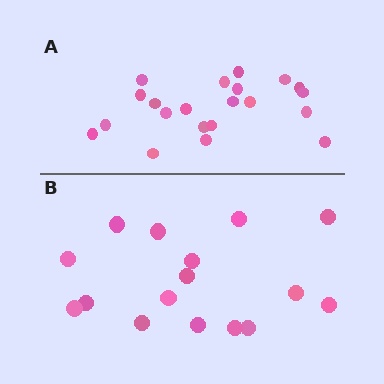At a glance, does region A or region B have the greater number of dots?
Region A (the top region) has more dots.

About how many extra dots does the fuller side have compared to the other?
Region A has about 5 more dots than region B.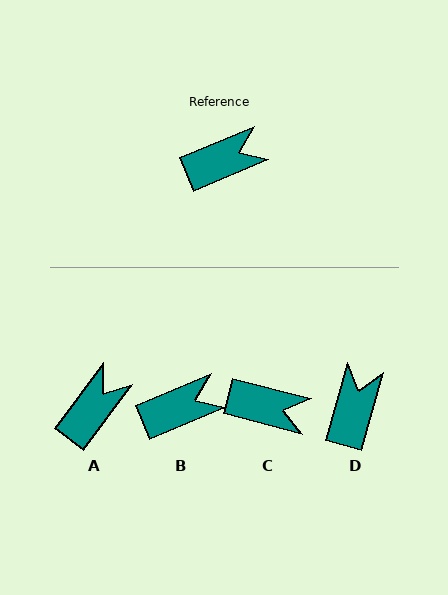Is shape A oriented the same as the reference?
No, it is off by about 31 degrees.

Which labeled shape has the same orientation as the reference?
B.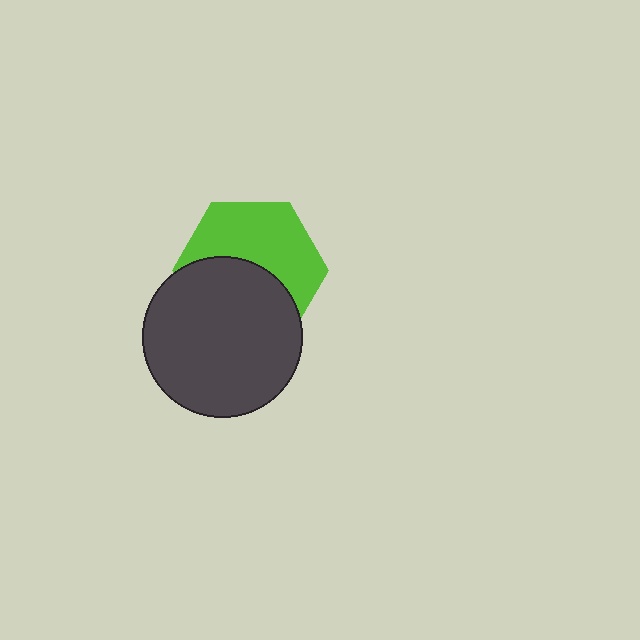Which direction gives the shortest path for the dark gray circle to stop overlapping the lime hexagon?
Moving down gives the shortest separation.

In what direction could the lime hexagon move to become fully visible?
The lime hexagon could move up. That would shift it out from behind the dark gray circle entirely.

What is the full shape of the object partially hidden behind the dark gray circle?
The partially hidden object is a lime hexagon.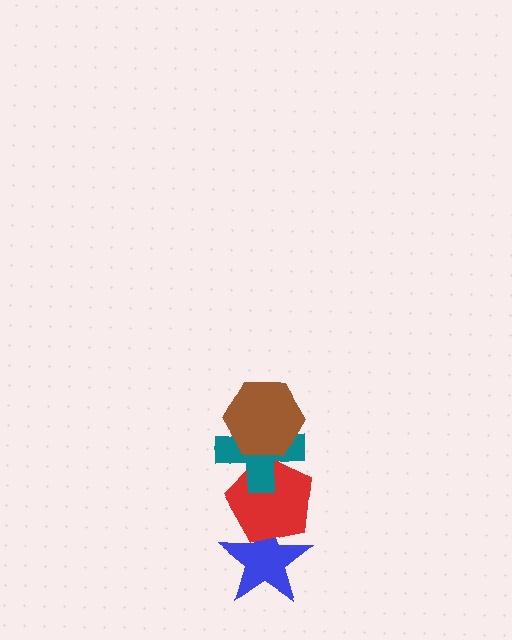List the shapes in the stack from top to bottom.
From top to bottom: the brown hexagon, the teal cross, the red pentagon, the blue star.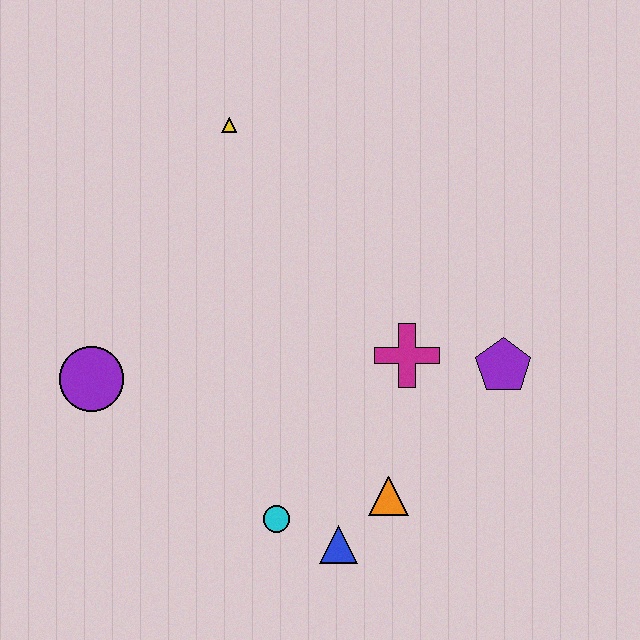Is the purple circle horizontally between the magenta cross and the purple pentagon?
No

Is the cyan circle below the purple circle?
Yes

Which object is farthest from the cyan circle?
The yellow triangle is farthest from the cyan circle.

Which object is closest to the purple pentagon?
The magenta cross is closest to the purple pentagon.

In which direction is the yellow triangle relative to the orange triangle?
The yellow triangle is above the orange triangle.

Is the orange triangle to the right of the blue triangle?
Yes